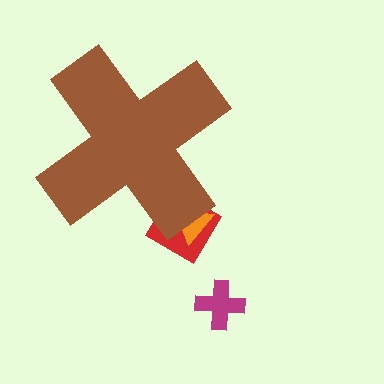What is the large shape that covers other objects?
A brown cross.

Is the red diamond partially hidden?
Yes, the red diamond is partially hidden behind the brown cross.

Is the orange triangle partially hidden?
Yes, the orange triangle is partially hidden behind the brown cross.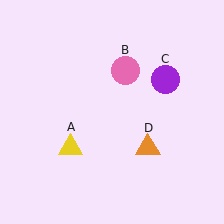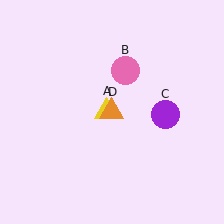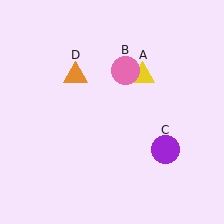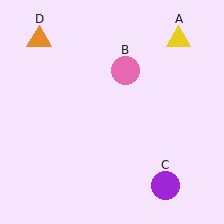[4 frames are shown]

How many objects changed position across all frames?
3 objects changed position: yellow triangle (object A), purple circle (object C), orange triangle (object D).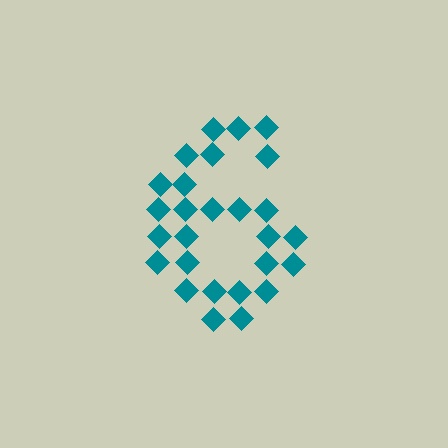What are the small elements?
The small elements are diamonds.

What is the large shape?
The large shape is the digit 6.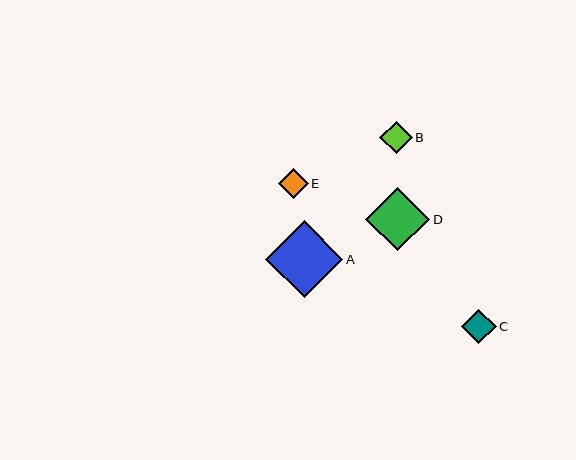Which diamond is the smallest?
Diamond E is the smallest with a size of approximately 30 pixels.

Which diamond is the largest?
Diamond A is the largest with a size of approximately 77 pixels.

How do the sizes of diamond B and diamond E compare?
Diamond B and diamond E are approximately the same size.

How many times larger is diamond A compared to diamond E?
Diamond A is approximately 2.5 times the size of diamond E.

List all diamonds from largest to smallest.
From largest to smallest: A, D, C, B, E.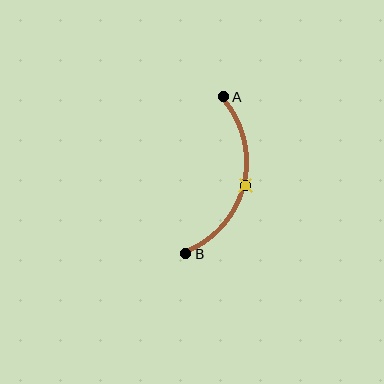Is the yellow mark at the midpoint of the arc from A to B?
Yes. The yellow mark lies on the arc at equal arc-length from both A and B — it is the arc midpoint.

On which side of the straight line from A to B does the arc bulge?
The arc bulges to the right of the straight line connecting A and B.